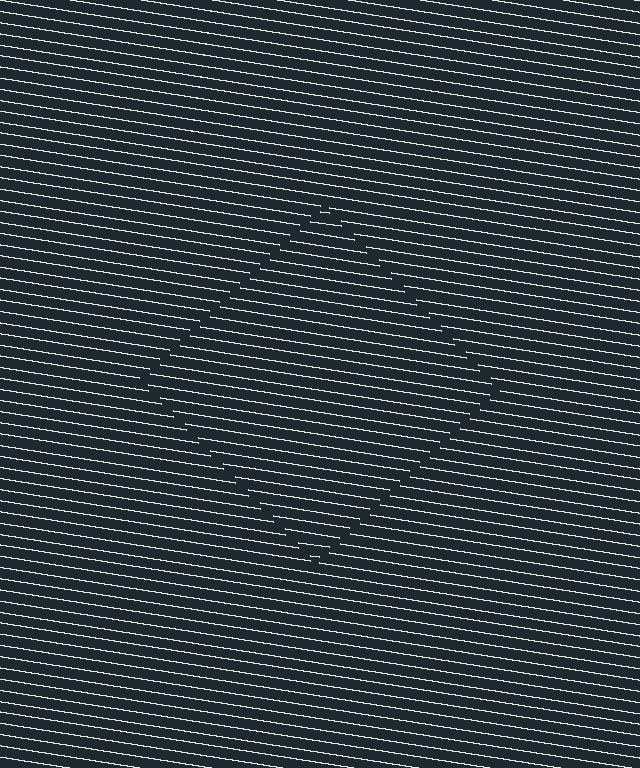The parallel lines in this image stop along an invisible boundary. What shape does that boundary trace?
An illusory square. The interior of the shape contains the same grating, shifted by half a period — the contour is defined by the phase discontinuity where line-ends from the inner and outer gratings abut.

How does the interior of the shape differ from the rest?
The interior of the shape contains the same grating, shifted by half a period — the contour is defined by the phase discontinuity where line-ends from the inner and outer gratings abut.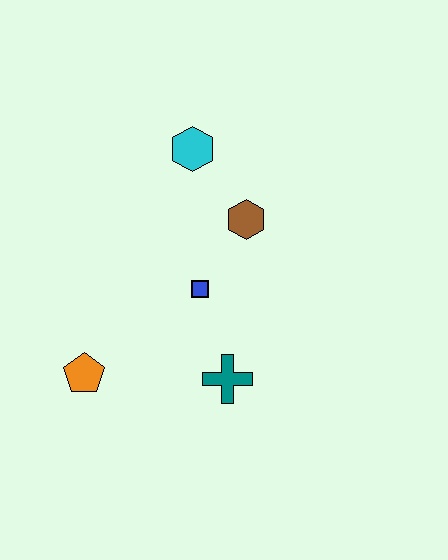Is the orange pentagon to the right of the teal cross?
No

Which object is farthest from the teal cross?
The cyan hexagon is farthest from the teal cross.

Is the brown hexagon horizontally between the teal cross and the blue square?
No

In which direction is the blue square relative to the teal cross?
The blue square is above the teal cross.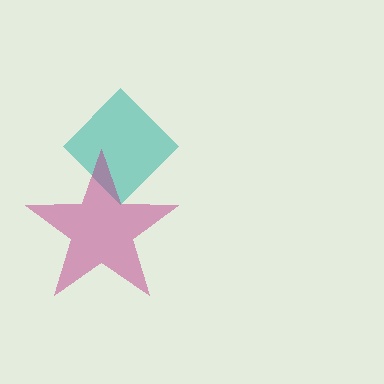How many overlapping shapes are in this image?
There are 2 overlapping shapes in the image.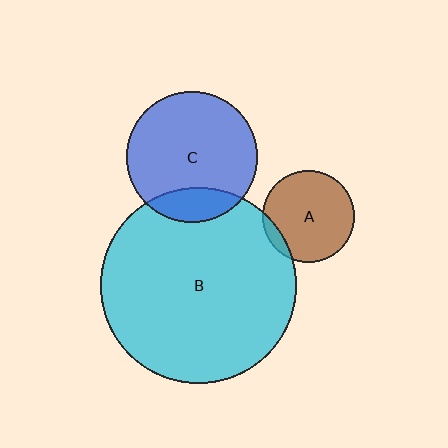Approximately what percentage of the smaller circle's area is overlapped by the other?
Approximately 10%.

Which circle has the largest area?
Circle B (cyan).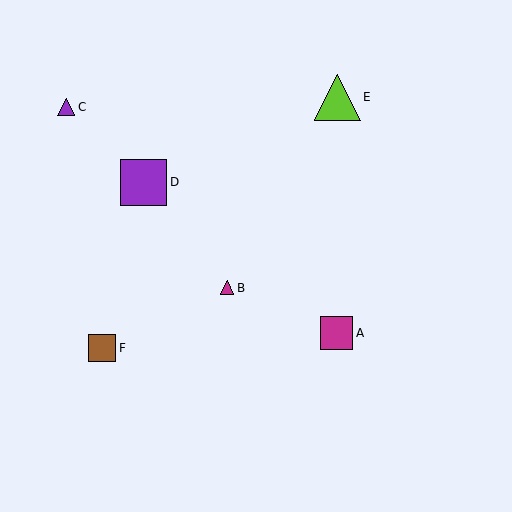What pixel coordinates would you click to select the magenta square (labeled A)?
Click at (336, 333) to select the magenta square A.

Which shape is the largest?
The purple square (labeled D) is the largest.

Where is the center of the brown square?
The center of the brown square is at (102, 348).